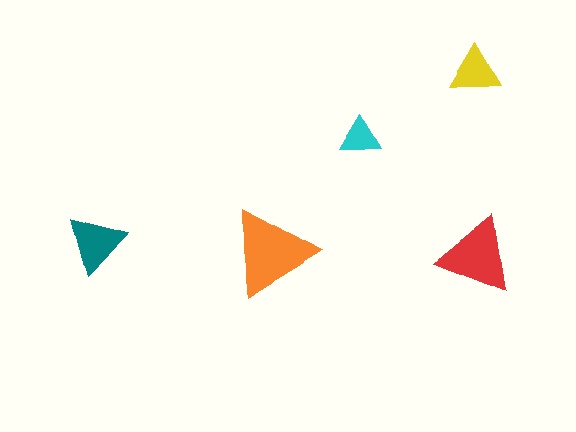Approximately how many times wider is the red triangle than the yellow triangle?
About 1.5 times wider.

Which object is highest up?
The yellow triangle is topmost.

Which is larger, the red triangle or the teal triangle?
The red one.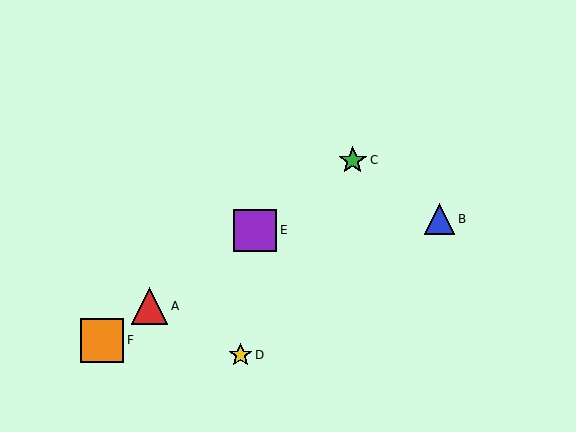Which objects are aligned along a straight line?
Objects A, C, E, F are aligned along a straight line.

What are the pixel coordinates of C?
Object C is at (353, 160).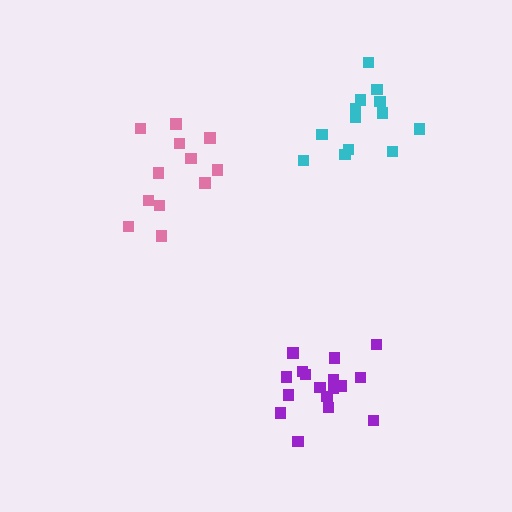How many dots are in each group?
Group 1: 12 dots, Group 2: 17 dots, Group 3: 13 dots (42 total).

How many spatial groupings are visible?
There are 3 spatial groupings.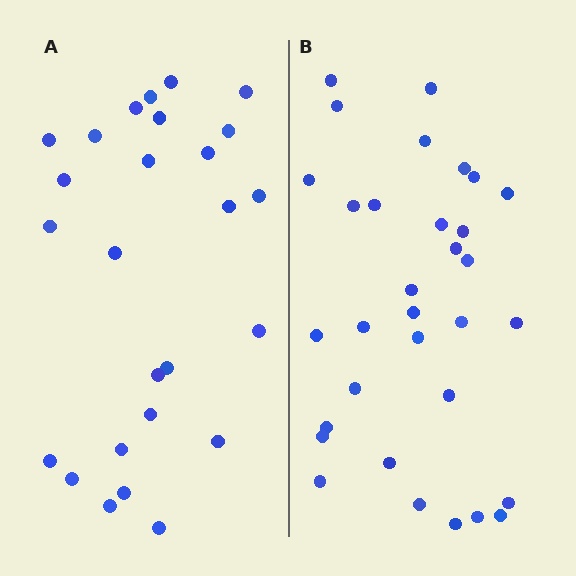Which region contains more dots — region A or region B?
Region B (the right region) has more dots.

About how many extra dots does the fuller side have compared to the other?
Region B has about 6 more dots than region A.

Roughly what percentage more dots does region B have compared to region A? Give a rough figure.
About 25% more.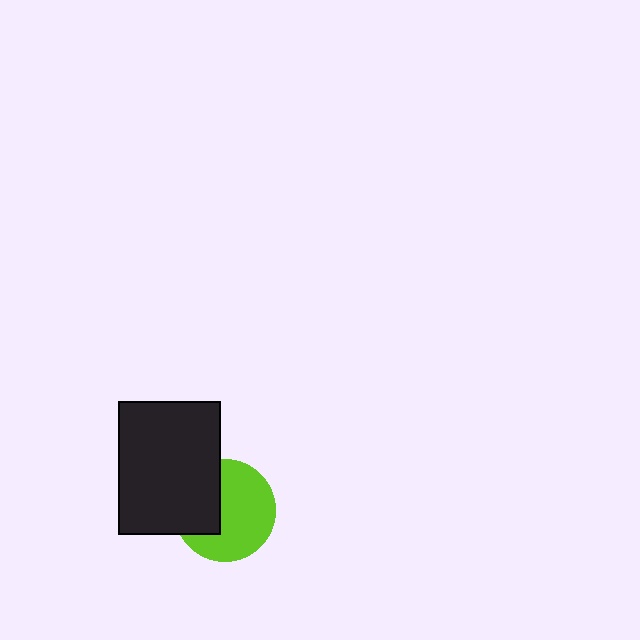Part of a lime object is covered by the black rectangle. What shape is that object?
It is a circle.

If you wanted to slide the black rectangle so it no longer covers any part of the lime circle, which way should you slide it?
Slide it left — that is the most direct way to separate the two shapes.